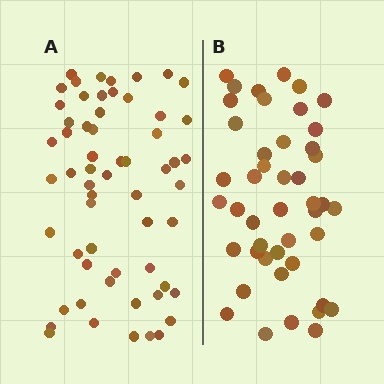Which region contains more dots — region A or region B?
Region A (the left region) has more dots.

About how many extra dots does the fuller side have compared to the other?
Region A has approximately 15 more dots than region B.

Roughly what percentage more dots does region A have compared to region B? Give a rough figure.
About 30% more.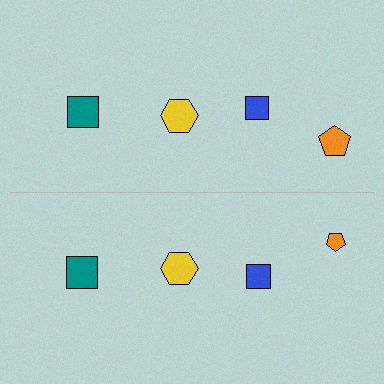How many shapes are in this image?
There are 8 shapes in this image.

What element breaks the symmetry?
The orange pentagon on the bottom side has a different size than its mirror counterpart.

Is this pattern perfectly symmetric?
No, the pattern is not perfectly symmetric. The orange pentagon on the bottom side has a different size than its mirror counterpart.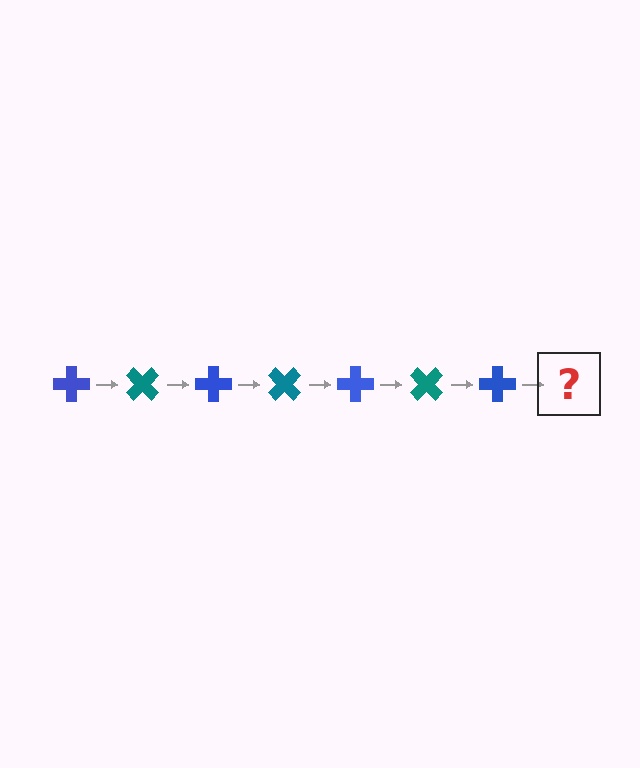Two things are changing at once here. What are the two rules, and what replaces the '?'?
The two rules are that it rotates 45 degrees each step and the color cycles through blue and teal. The '?' should be a teal cross, rotated 315 degrees from the start.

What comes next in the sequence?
The next element should be a teal cross, rotated 315 degrees from the start.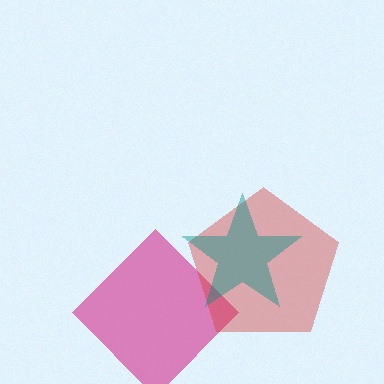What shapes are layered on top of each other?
The layered shapes are: a magenta diamond, a red pentagon, a teal star.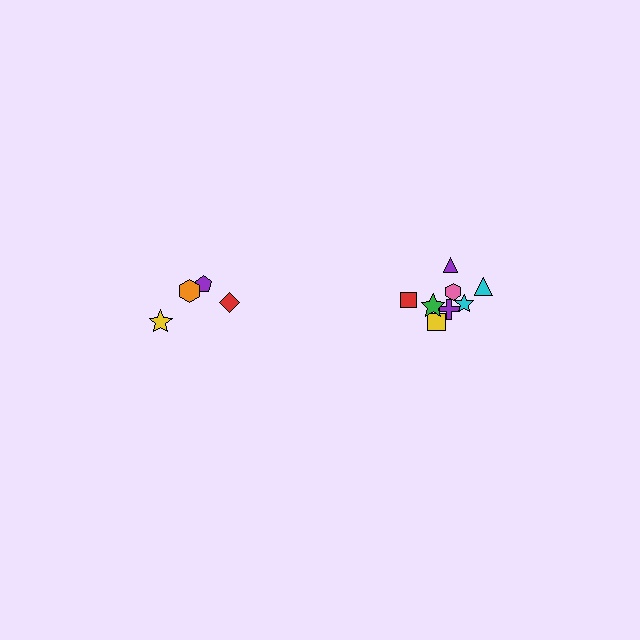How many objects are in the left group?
There are 4 objects.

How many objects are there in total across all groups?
There are 12 objects.